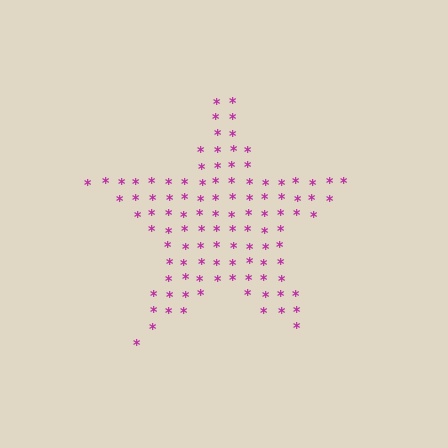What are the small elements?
The small elements are asterisks.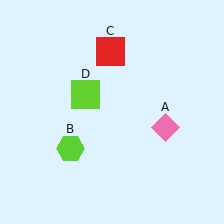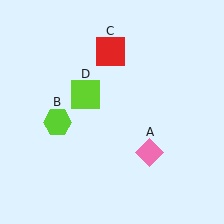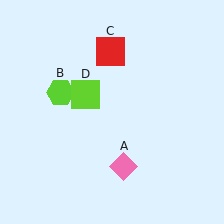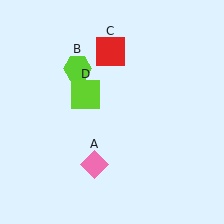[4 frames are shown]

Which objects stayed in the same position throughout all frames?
Red square (object C) and lime square (object D) remained stationary.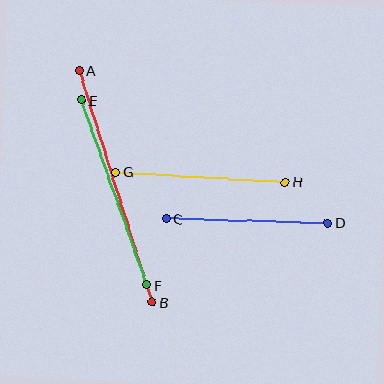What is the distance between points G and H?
The distance is approximately 170 pixels.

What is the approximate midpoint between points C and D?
The midpoint is at approximately (247, 221) pixels.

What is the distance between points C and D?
The distance is approximately 162 pixels.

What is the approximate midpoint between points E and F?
The midpoint is at approximately (114, 192) pixels.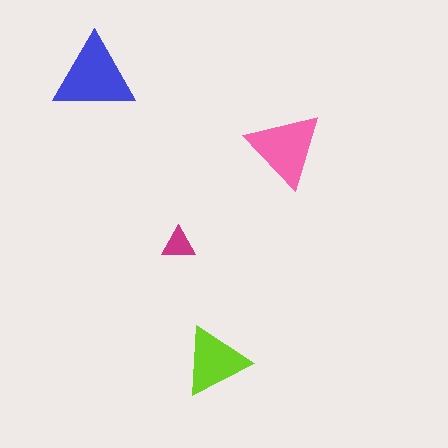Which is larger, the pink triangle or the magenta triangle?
The pink one.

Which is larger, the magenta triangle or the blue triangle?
The blue one.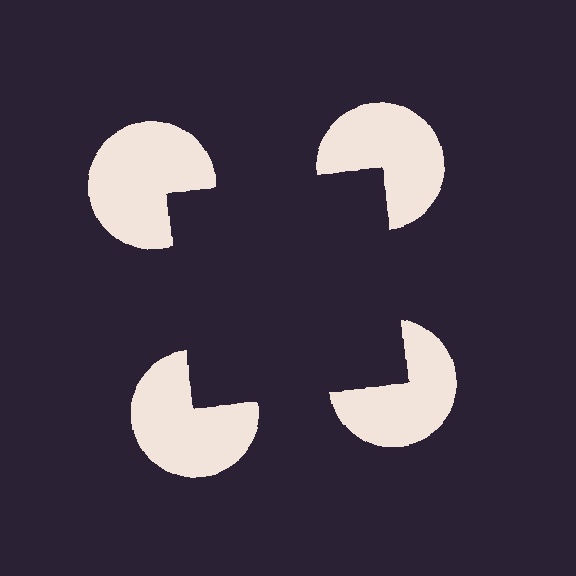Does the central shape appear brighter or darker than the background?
It typically appears slightly darker than the background, even though no actual brightness change is drawn.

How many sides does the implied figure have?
4 sides.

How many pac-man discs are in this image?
There are 4 — one at each vertex of the illusory square.